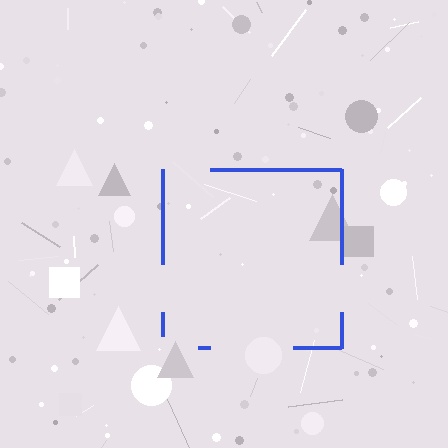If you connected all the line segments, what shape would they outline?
They would outline a square.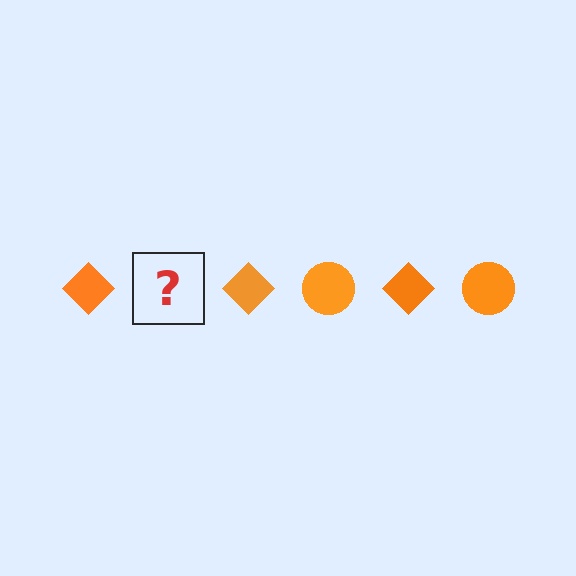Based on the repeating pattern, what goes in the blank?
The blank should be an orange circle.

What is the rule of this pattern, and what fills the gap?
The rule is that the pattern cycles through diamond, circle shapes in orange. The gap should be filled with an orange circle.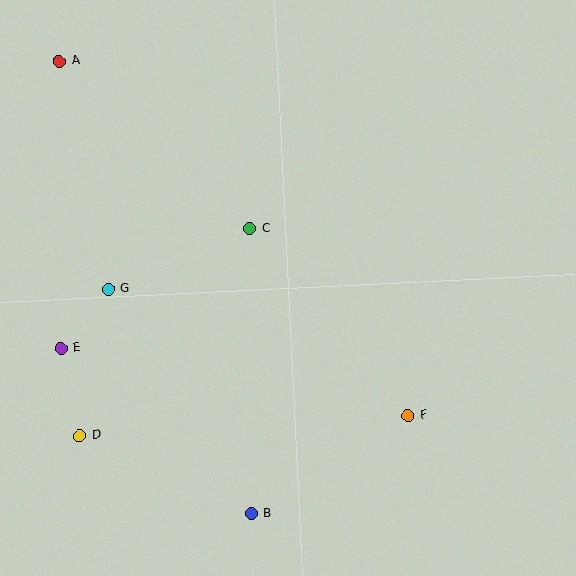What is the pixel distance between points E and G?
The distance between E and G is 76 pixels.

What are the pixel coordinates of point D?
Point D is at (80, 436).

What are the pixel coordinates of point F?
Point F is at (408, 415).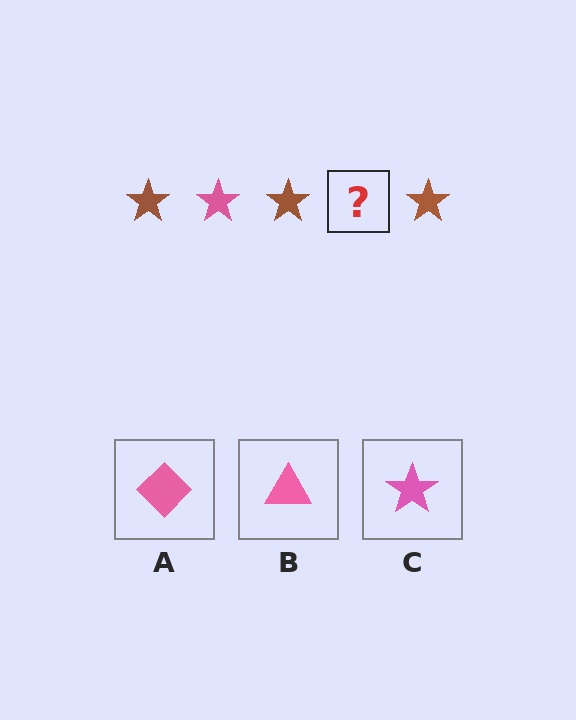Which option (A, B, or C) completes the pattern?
C.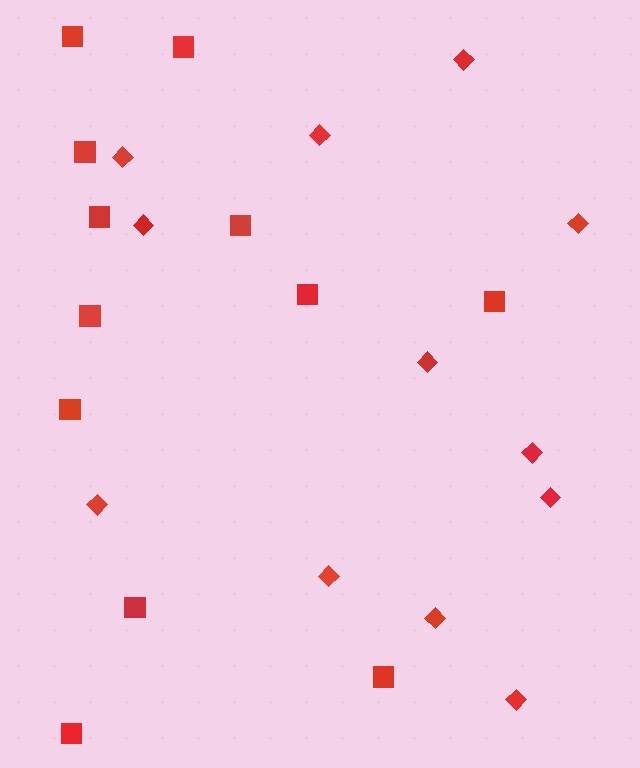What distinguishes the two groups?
There are 2 groups: one group of squares (12) and one group of diamonds (12).